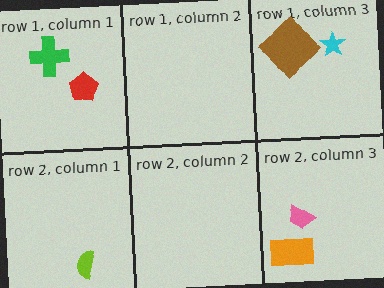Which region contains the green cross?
The row 1, column 1 region.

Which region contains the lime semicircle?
The row 2, column 1 region.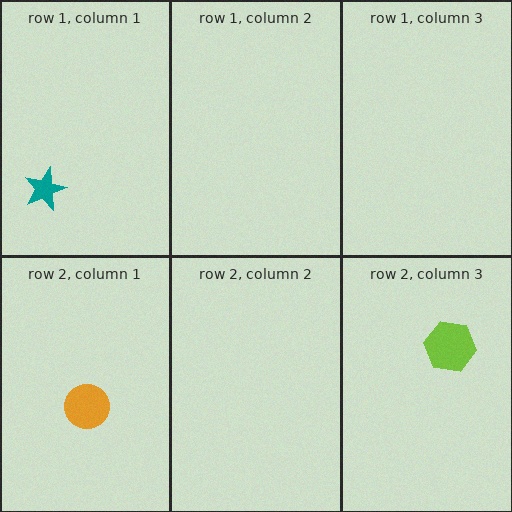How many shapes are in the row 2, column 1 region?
1.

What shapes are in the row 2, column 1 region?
The orange circle.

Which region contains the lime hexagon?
The row 2, column 3 region.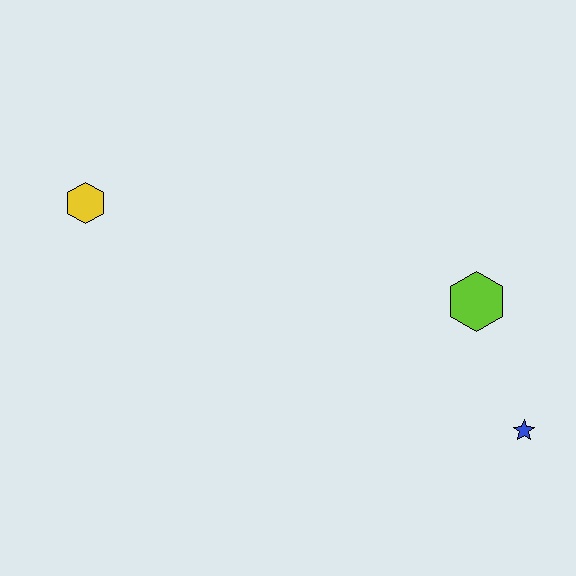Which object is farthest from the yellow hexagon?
The blue star is farthest from the yellow hexagon.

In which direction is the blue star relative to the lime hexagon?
The blue star is below the lime hexagon.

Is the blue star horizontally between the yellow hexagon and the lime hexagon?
No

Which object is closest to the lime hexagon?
The blue star is closest to the lime hexagon.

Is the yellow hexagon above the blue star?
Yes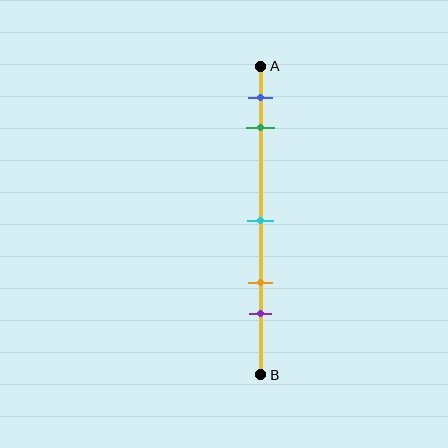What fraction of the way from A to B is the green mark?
The green mark is approximately 20% (0.2) of the way from A to B.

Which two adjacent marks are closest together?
The blue and green marks are the closest adjacent pair.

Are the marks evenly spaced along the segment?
No, the marks are not evenly spaced.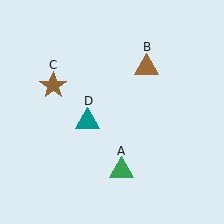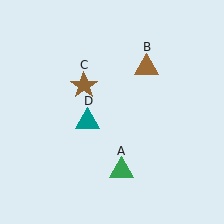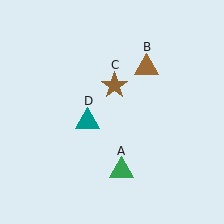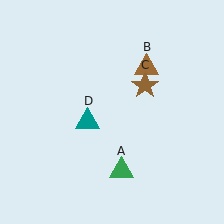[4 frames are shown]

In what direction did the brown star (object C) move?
The brown star (object C) moved right.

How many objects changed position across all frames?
1 object changed position: brown star (object C).